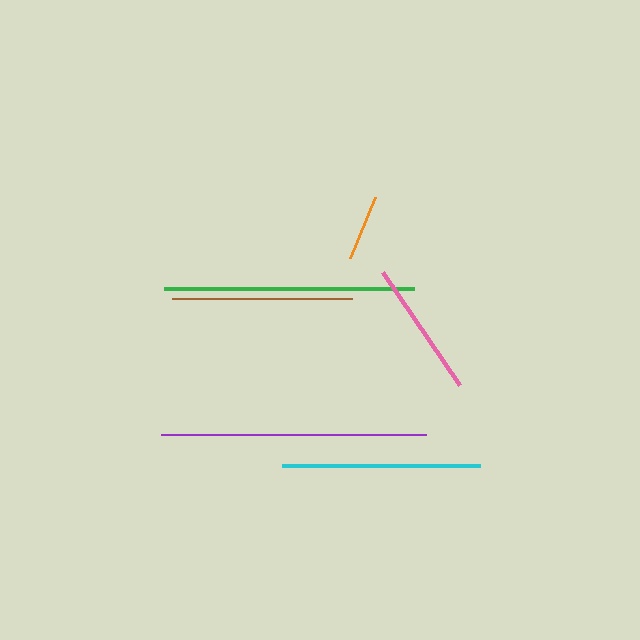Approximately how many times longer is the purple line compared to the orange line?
The purple line is approximately 4.0 times the length of the orange line.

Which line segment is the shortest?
The orange line is the shortest at approximately 66 pixels.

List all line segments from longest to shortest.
From longest to shortest: purple, green, cyan, brown, pink, orange.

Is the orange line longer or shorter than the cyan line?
The cyan line is longer than the orange line.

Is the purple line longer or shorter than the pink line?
The purple line is longer than the pink line.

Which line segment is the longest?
The purple line is the longest at approximately 266 pixels.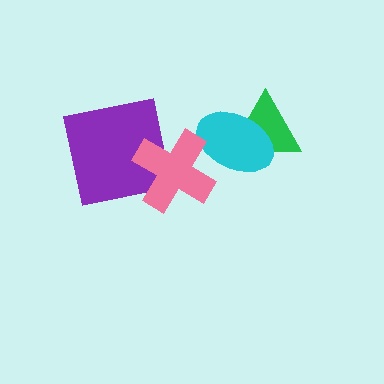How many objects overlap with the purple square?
1 object overlaps with the purple square.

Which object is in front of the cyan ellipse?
The pink cross is in front of the cyan ellipse.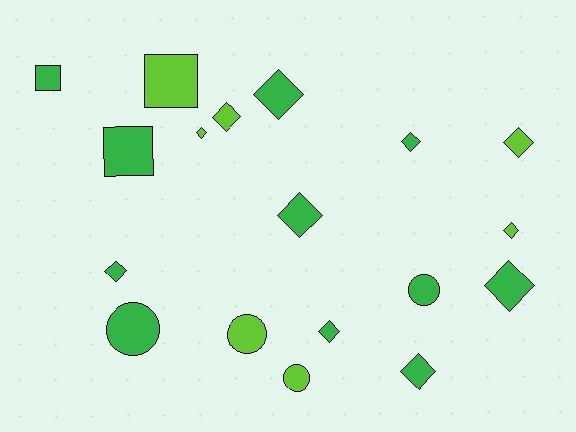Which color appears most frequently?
Green, with 11 objects.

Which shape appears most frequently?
Diamond, with 11 objects.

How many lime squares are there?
There is 1 lime square.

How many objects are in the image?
There are 18 objects.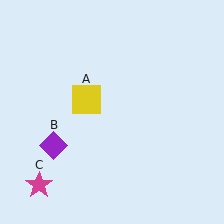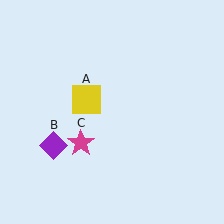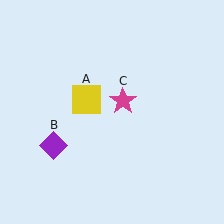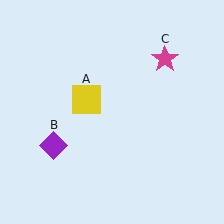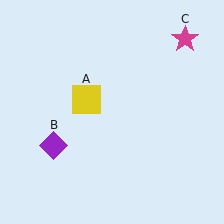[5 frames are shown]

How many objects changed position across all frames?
1 object changed position: magenta star (object C).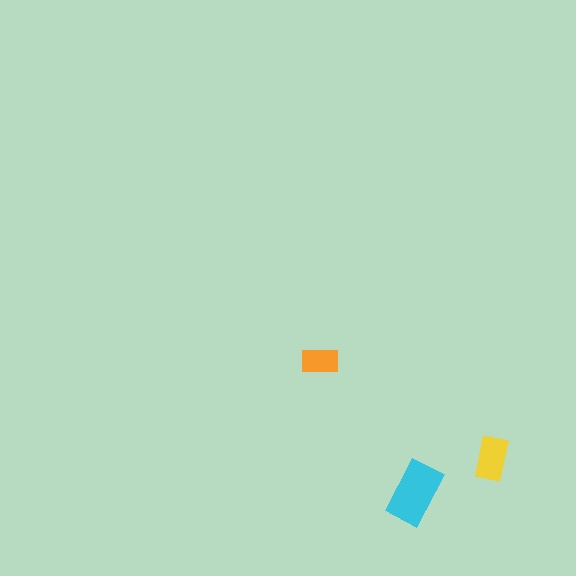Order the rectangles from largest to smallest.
the cyan one, the yellow one, the orange one.